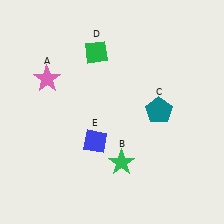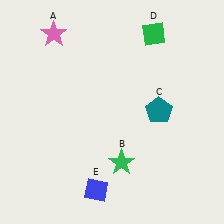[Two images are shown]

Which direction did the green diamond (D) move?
The green diamond (D) moved right.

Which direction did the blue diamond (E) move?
The blue diamond (E) moved down.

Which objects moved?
The objects that moved are: the pink star (A), the green diamond (D), the blue diamond (E).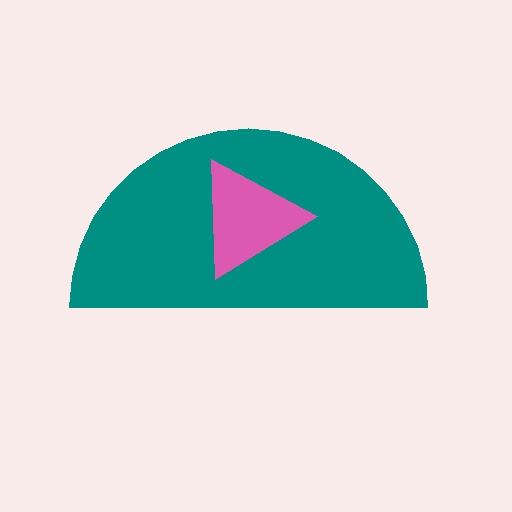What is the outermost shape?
The teal semicircle.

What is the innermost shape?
The pink triangle.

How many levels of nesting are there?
2.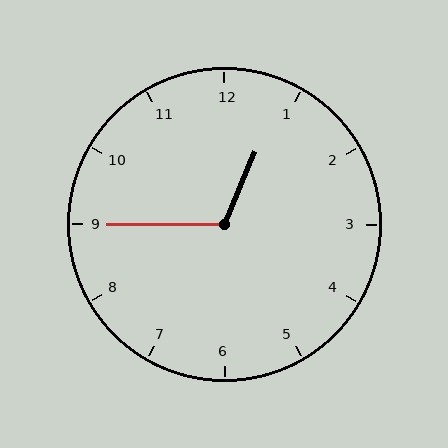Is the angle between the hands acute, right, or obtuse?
It is obtuse.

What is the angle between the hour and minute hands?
Approximately 112 degrees.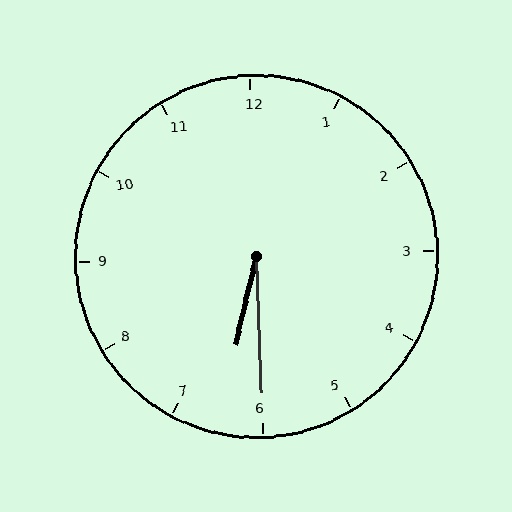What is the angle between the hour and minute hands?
Approximately 15 degrees.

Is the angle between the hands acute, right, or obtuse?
It is acute.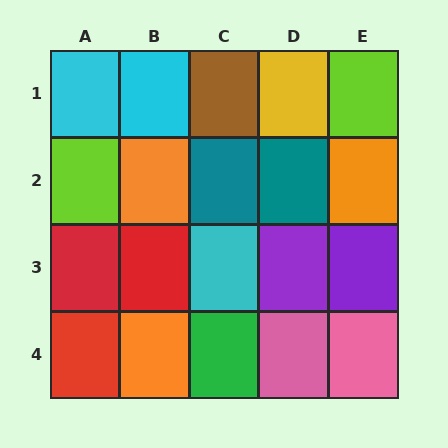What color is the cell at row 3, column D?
Purple.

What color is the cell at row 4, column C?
Green.